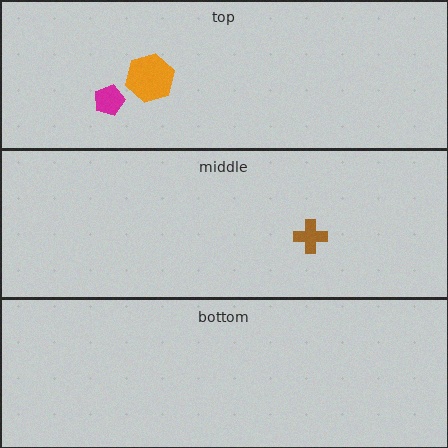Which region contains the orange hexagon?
The top region.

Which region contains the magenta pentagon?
The top region.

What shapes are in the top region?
The orange hexagon, the magenta pentagon.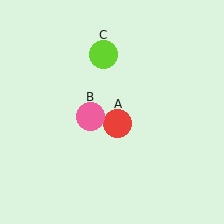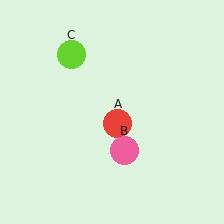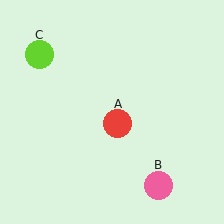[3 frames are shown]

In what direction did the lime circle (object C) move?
The lime circle (object C) moved left.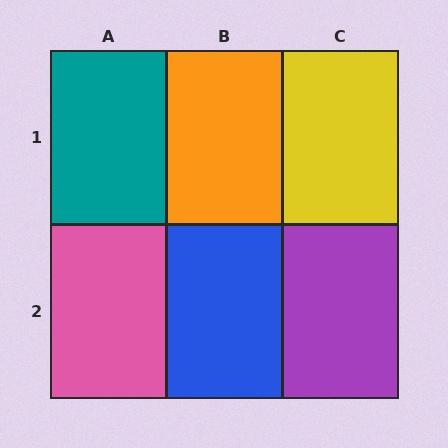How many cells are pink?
1 cell is pink.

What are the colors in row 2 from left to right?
Pink, blue, purple.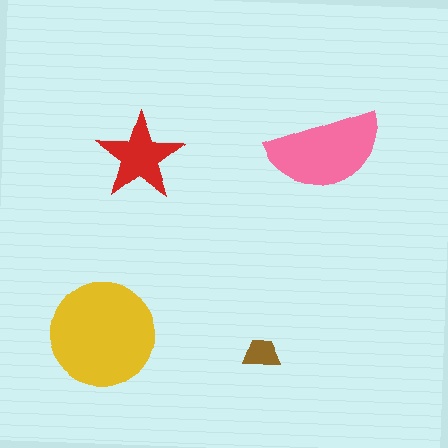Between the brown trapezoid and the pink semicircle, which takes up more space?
The pink semicircle.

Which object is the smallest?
The brown trapezoid.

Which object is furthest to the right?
The pink semicircle is rightmost.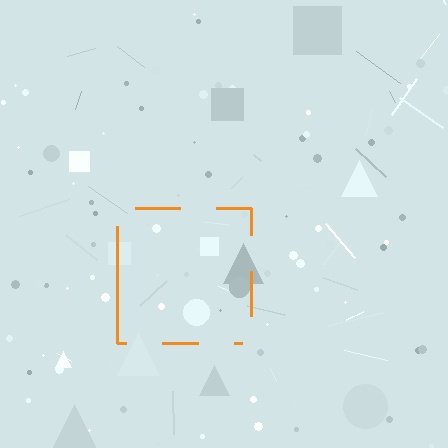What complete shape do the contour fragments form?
The contour fragments form a square.